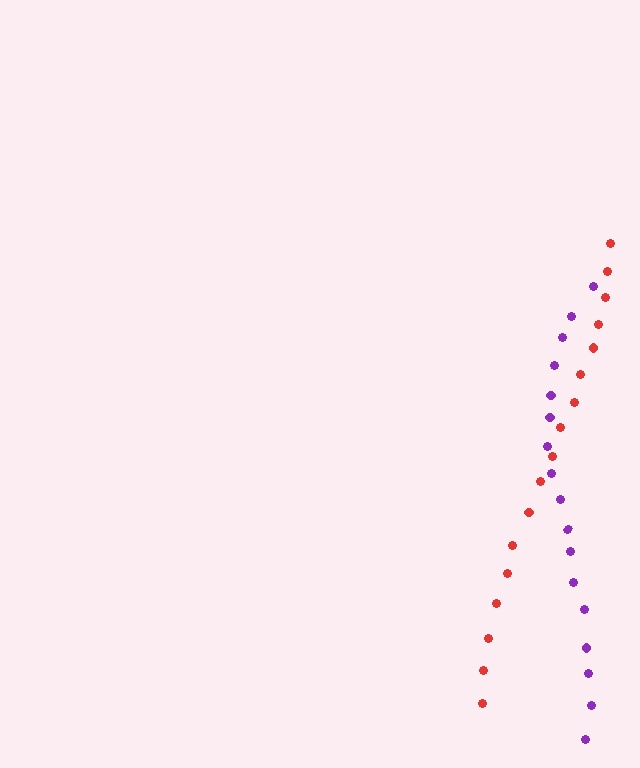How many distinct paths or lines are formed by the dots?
There are 2 distinct paths.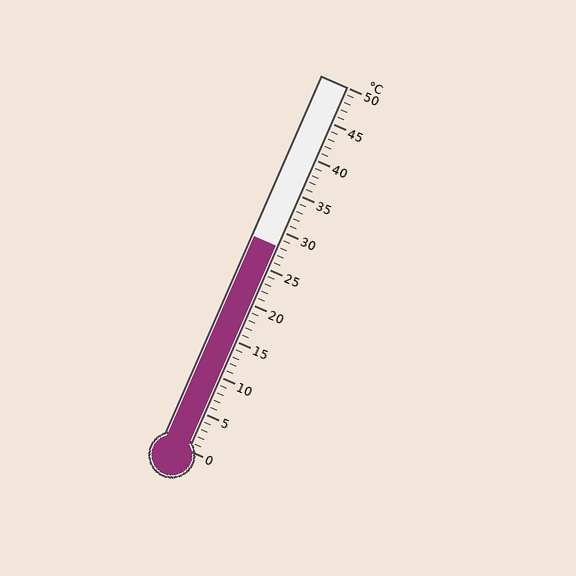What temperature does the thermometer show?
The thermometer shows approximately 28°C.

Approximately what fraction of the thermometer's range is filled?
The thermometer is filled to approximately 55% of its range.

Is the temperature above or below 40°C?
The temperature is below 40°C.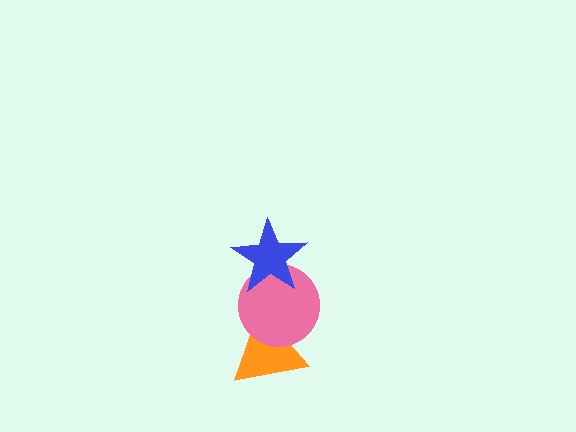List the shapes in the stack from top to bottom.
From top to bottom: the blue star, the pink circle, the orange triangle.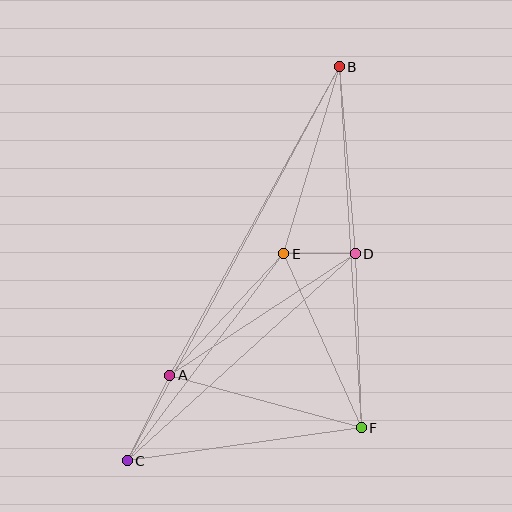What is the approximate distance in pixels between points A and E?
The distance between A and E is approximately 167 pixels.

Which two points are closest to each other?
Points D and E are closest to each other.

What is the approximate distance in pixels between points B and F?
The distance between B and F is approximately 361 pixels.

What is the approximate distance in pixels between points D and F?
The distance between D and F is approximately 174 pixels.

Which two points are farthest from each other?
Points B and C are farthest from each other.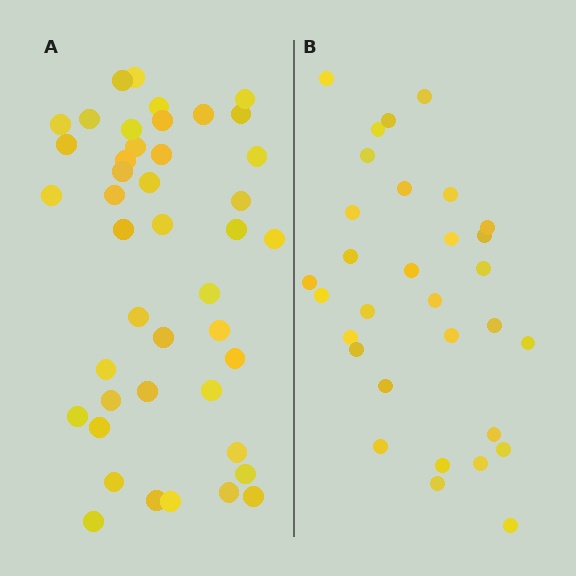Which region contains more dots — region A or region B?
Region A (the left region) has more dots.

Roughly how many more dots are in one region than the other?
Region A has roughly 12 or so more dots than region B.